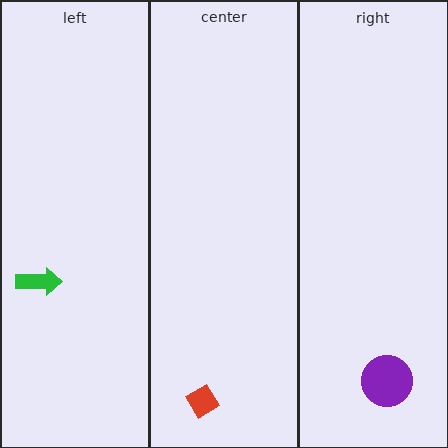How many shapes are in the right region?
1.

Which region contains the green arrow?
The left region.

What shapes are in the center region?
The red diamond.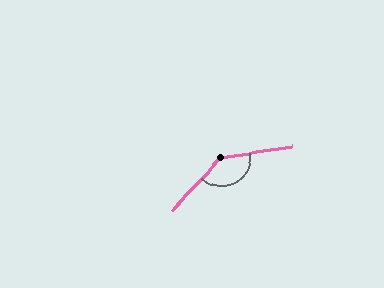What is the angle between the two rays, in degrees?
Approximately 142 degrees.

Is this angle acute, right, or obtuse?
It is obtuse.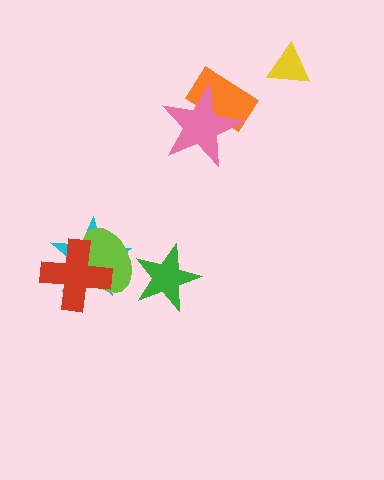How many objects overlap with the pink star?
1 object overlaps with the pink star.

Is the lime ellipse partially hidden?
Yes, it is partially covered by another shape.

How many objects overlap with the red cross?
2 objects overlap with the red cross.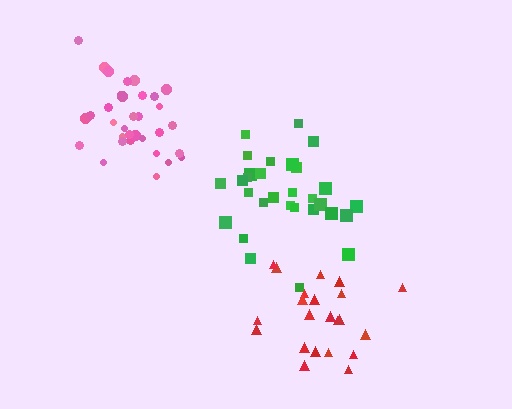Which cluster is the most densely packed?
Pink.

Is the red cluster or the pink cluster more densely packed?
Pink.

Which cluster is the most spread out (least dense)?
Red.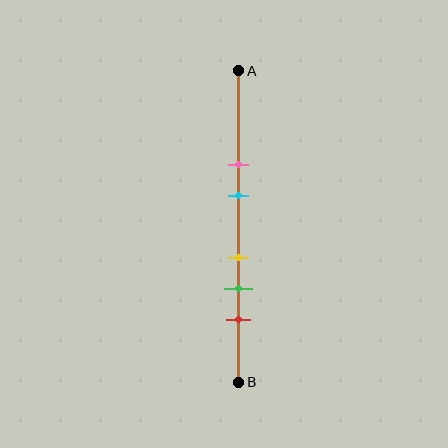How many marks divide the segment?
There are 5 marks dividing the segment.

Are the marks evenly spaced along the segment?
No, the marks are not evenly spaced.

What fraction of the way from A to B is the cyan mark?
The cyan mark is approximately 40% (0.4) of the way from A to B.